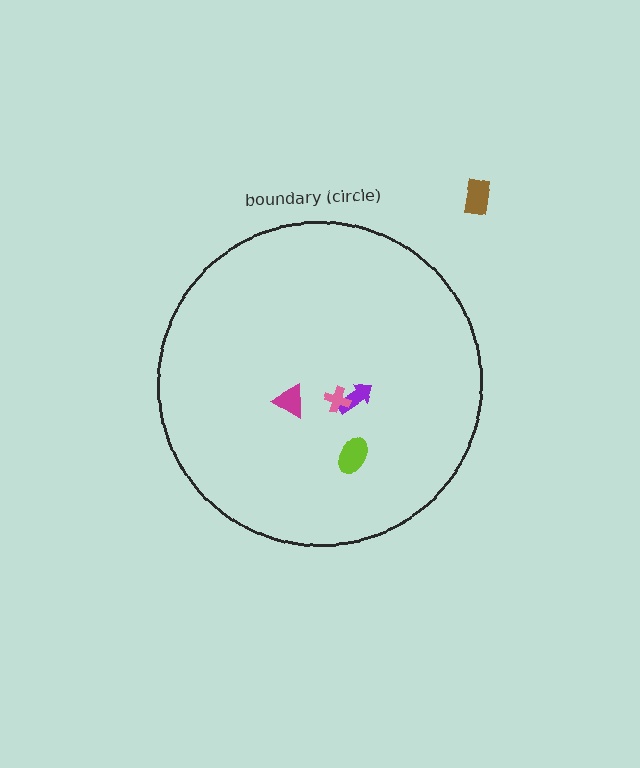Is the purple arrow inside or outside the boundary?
Inside.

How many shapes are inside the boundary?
4 inside, 1 outside.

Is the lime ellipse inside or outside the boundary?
Inside.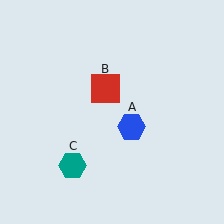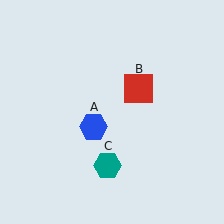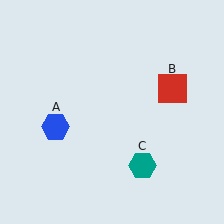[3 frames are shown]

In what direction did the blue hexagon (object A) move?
The blue hexagon (object A) moved left.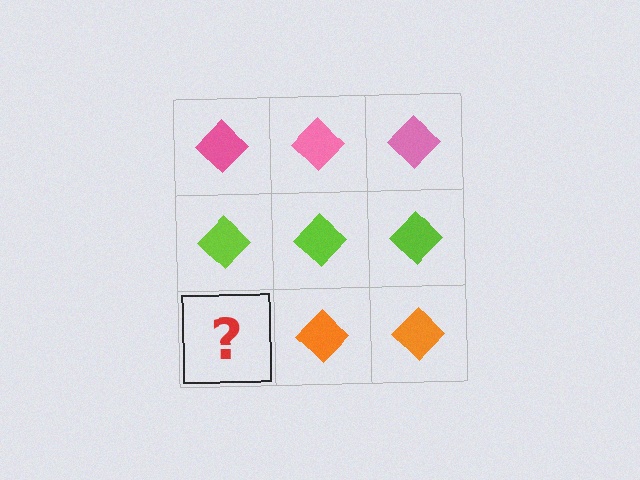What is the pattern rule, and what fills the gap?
The rule is that each row has a consistent color. The gap should be filled with an orange diamond.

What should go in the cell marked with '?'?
The missing cell should contain an orange diamond.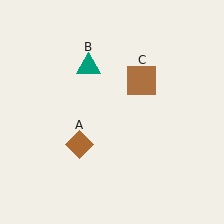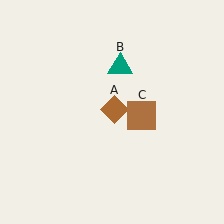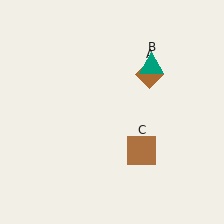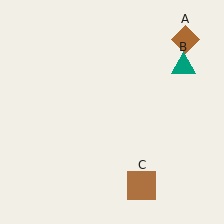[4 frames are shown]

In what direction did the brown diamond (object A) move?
The brown diamond (object A) moved up and to the right.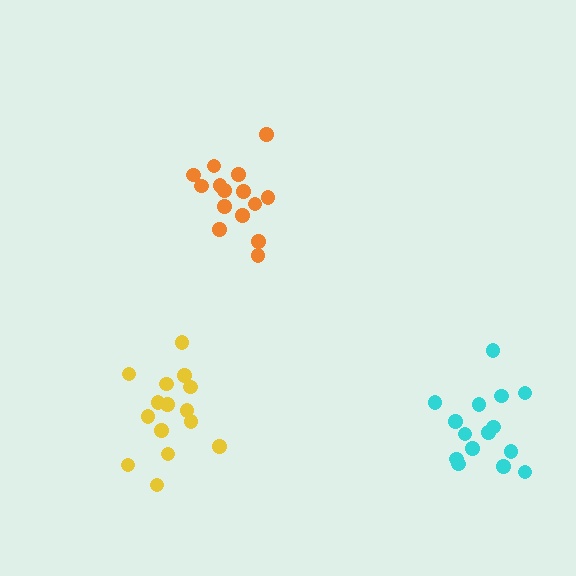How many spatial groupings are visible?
There are 3 spatial groupings.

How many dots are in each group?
Group 1: 15 dots, Group 2: 15 dots, Group 3: 15 dots (45 total).